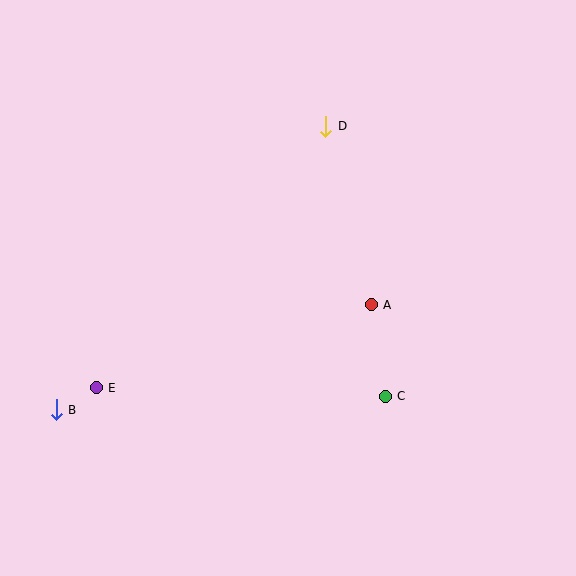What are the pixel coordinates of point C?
Point C is at (385, 396).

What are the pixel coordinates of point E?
Point E is at (96, 388).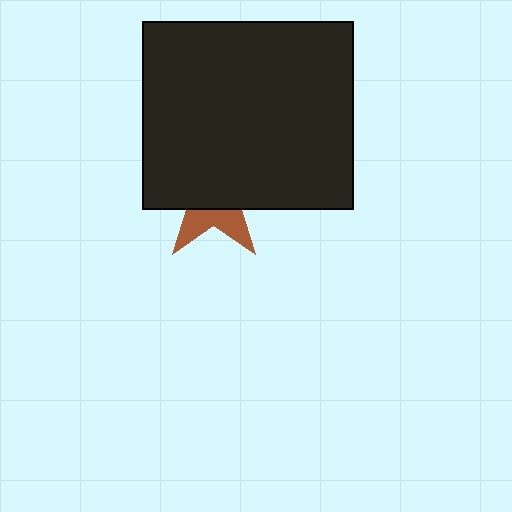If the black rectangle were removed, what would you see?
You would see the complete brown star.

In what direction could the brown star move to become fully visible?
The brown star could move down. That would shift it out from behind the black rectangle entirely.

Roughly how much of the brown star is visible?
A small part of it is visible (roughly 33%).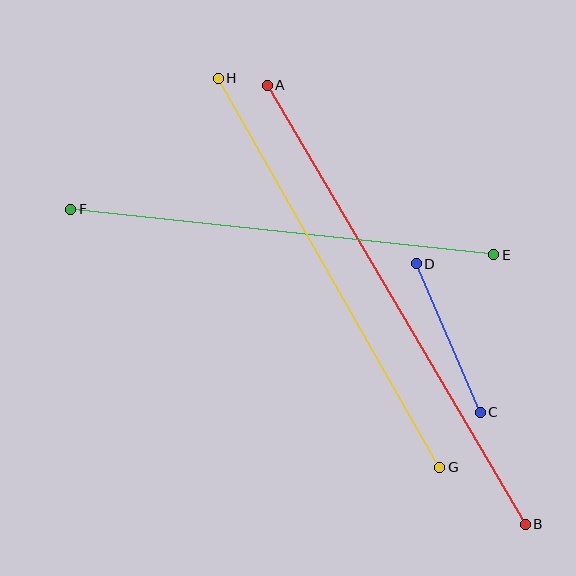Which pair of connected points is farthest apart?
Points A and B are farthest apart.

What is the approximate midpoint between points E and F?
The midpoint is at approximately (282, 232) pixels.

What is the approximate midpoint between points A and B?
The midpoint is at approximately (396, 305) pixels.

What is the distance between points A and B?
The distance is approximately 509 pixels.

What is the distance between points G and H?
The distance is approximately 448 pixels.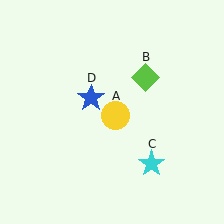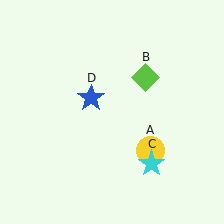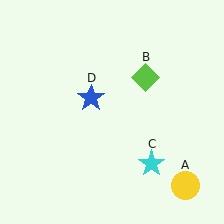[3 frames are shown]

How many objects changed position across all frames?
1 object changed position: yellow circle (object A).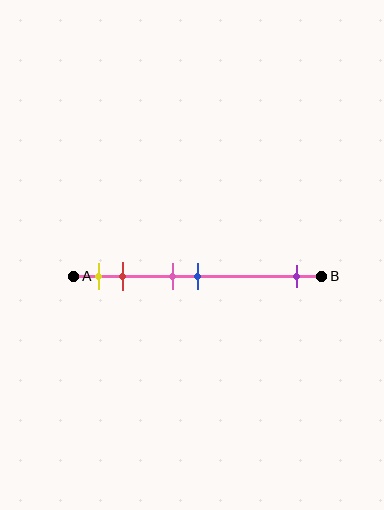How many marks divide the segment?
There are 5 marks dividing the segment.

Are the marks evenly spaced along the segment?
No, the marks are not evenly spaced.